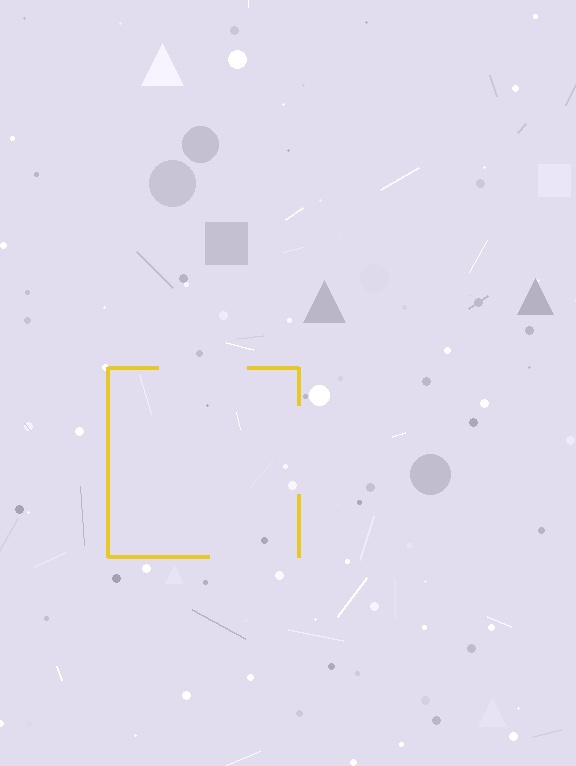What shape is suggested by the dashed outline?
The dashed outline suggests a square.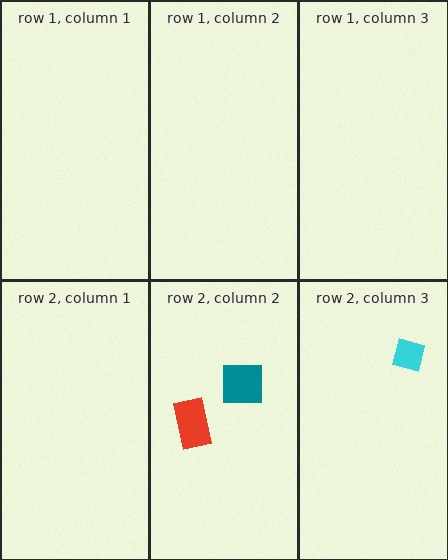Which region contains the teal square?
The row 2, column 2 region.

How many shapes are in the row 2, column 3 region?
1.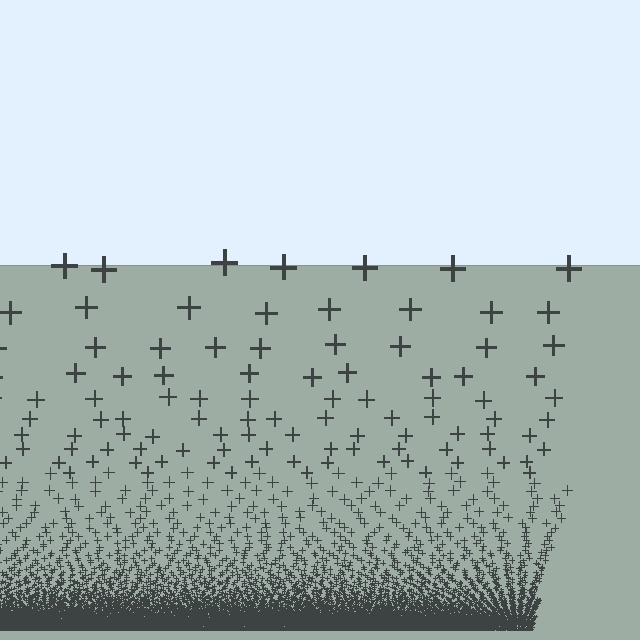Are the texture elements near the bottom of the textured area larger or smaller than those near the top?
Smaller. The gradient is inverted — elements near the bottom are smaller and denser.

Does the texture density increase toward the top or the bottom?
Density increases toward the bottom.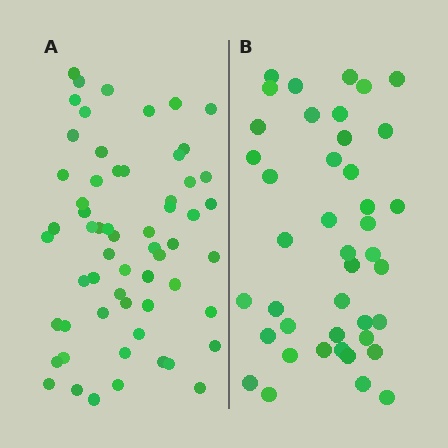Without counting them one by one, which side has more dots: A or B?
Region A (the left region) has more dots.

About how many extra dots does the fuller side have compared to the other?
Region A has approximately 20 more dots than region B.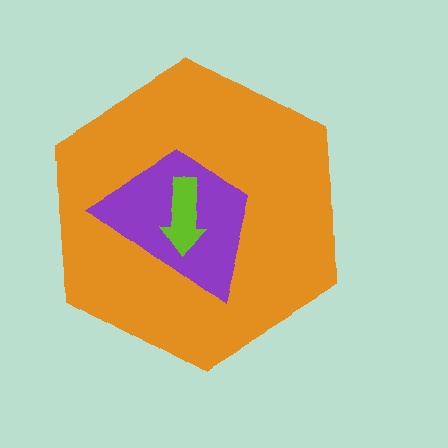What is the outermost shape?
The orange hexagon.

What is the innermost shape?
The lime arrow.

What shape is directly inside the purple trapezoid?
The lime arrow.